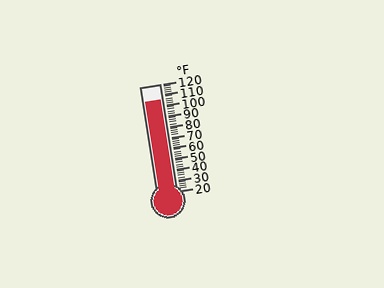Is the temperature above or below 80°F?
The temperature is above 80°F.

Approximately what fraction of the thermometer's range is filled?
The thermometer is filled to approximately 85% of its range.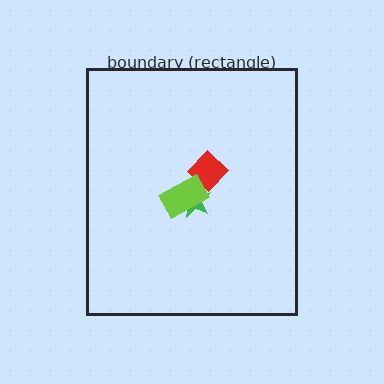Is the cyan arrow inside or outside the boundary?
Inside.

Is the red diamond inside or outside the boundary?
Inside.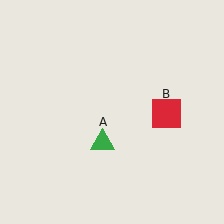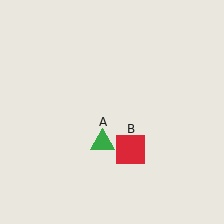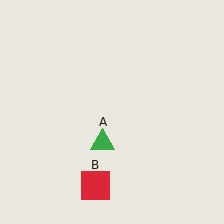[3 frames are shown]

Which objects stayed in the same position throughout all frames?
Green triangle (object A) remained stationary.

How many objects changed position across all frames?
1 object changed position: red square (object B).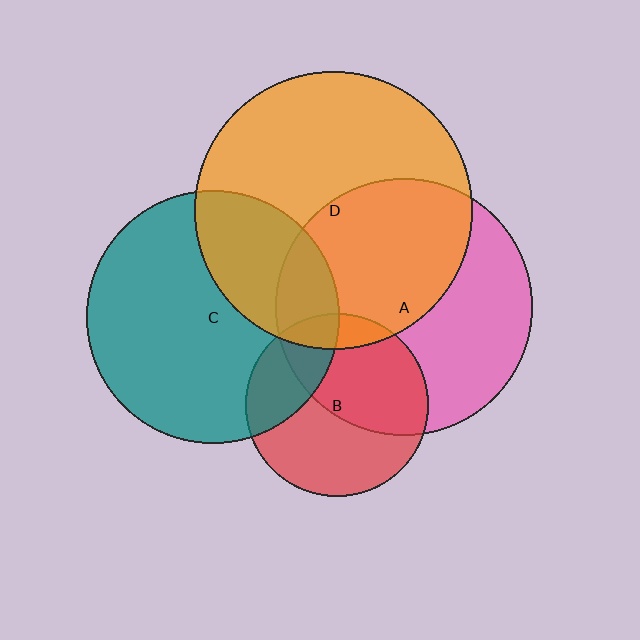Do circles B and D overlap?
Yes.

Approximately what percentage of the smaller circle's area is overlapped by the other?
Approximately 10%.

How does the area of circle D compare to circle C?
Approximately 1.2 times.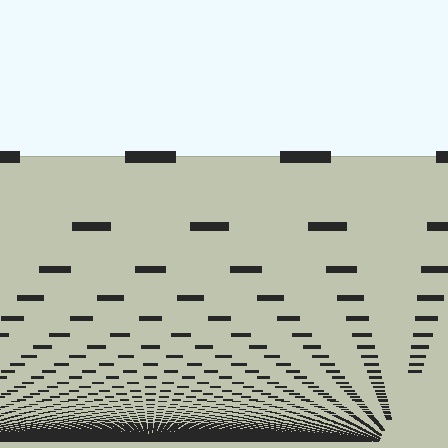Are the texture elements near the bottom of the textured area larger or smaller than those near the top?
Smaller. The gradient is inverted — elements near the bottom are smaller and denser.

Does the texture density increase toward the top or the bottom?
Density increases toward the bottom.